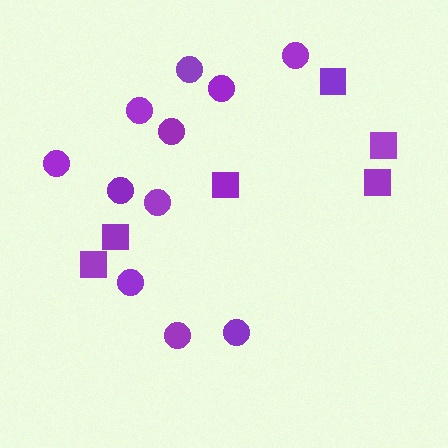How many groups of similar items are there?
There are 2 groups: one group of squares (6) and one group of circles (11).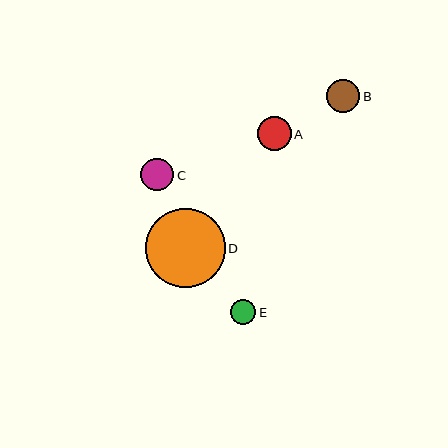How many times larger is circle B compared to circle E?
Circle B is approximately 1.3 times the size of circle E.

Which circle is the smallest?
Circle E is the smallest with a size of approximately 25 pixels.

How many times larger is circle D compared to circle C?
Circle D is approximately 2.4 times the size of circle C.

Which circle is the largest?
Circle D is the largest with a size of approximately 80 pixels.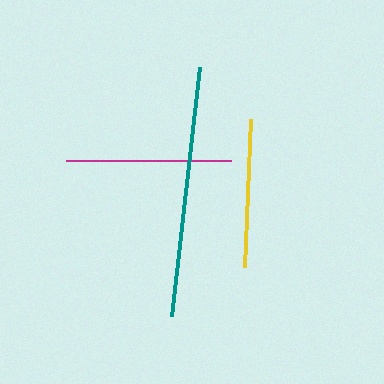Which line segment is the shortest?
The yellow line is the shortest at approximately 149 pixels.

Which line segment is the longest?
The teal line is the longest at approximately 251 pixels.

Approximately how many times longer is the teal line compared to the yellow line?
The teal line is approximately 1.7 times the length of the yellow line.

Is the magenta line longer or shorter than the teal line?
The teal line is longer than the magenta line.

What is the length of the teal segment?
The teal segment is approximately 251 pixels long.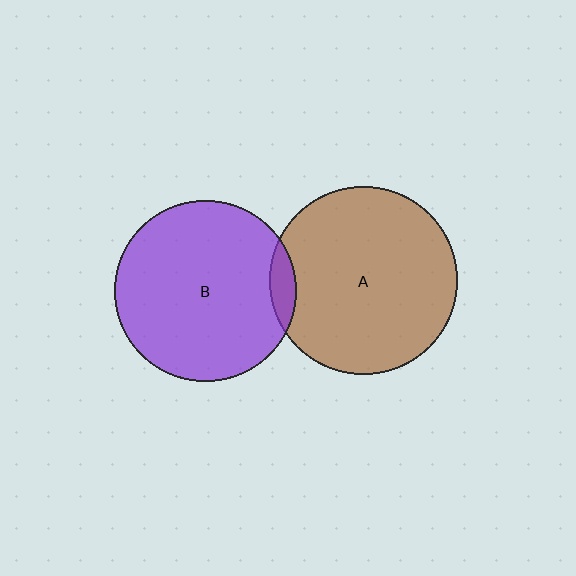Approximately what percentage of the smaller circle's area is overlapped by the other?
Approximately 5%.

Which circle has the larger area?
Circle A (brown).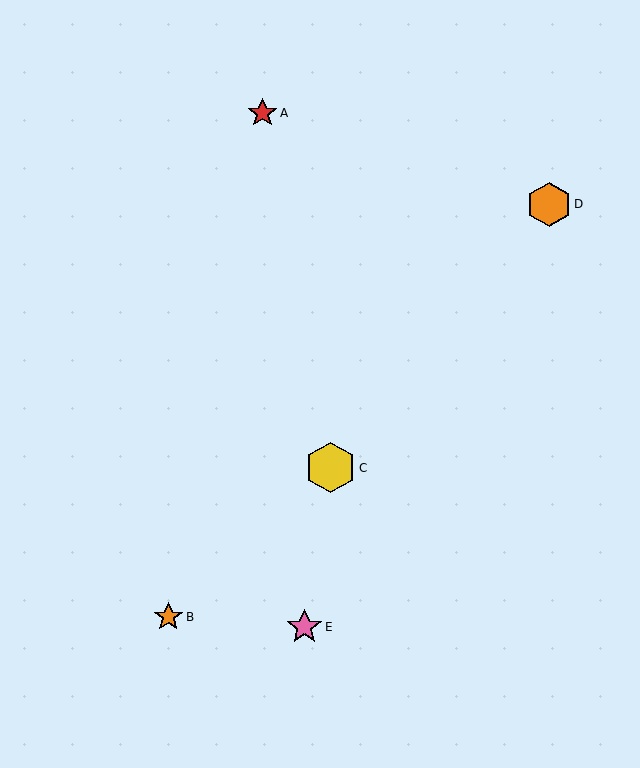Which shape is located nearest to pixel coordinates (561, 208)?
The orange hexagon (labeled D) at (549, 204) is nearest to that location.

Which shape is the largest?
The yellow hexagon (labeled C) is the largest.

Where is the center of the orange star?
The center of the orange star is at (168, 617).